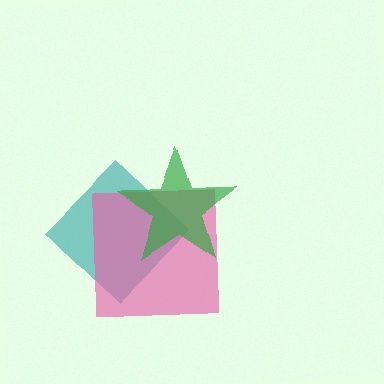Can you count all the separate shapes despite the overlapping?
Yes, there are 3 separate shapes.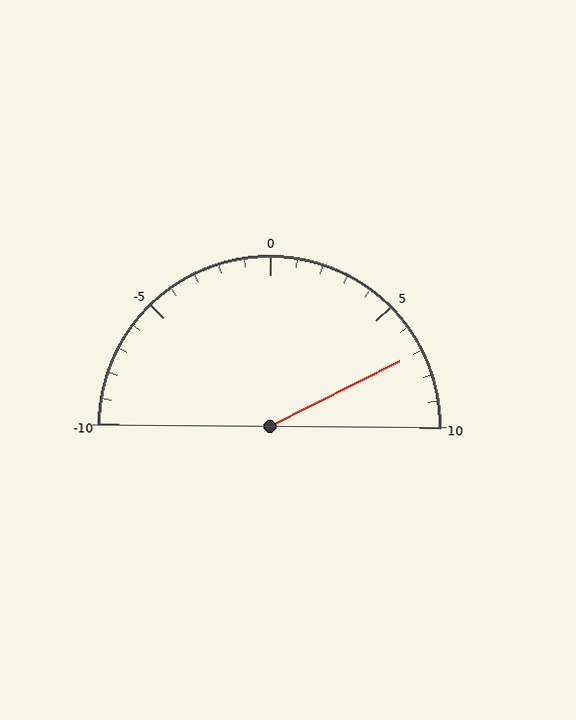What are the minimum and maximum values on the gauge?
The gauge ranges from -10 to 10.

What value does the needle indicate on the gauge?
The needle indicates approximately 7.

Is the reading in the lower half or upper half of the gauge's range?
The reading is in the upper half of the range (-10 to 10).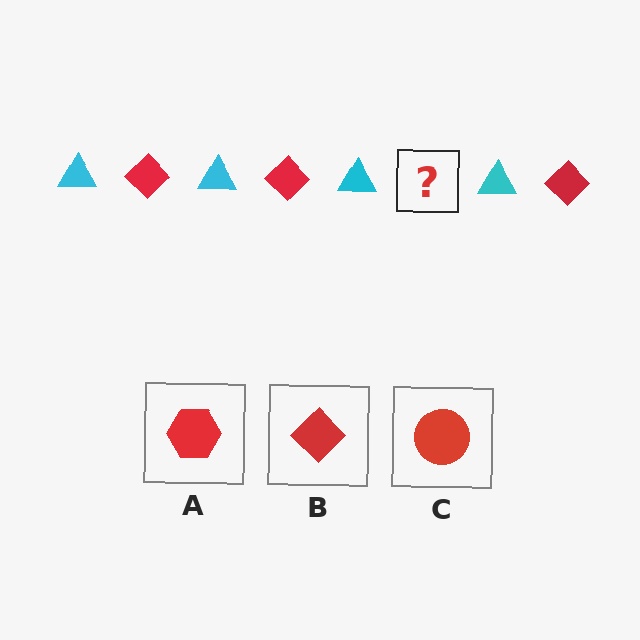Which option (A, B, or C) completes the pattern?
B.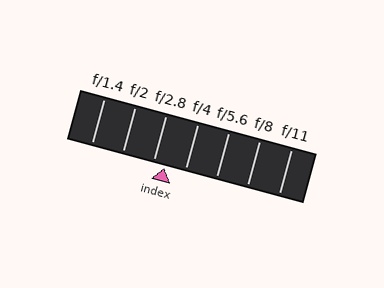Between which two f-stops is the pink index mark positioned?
The index mark is between f/2.8 and f/4.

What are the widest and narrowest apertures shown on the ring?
The widest aperture shown is f/1.4 and the narrowest is f/11.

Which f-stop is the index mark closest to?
The index mark is closest to f/2.8.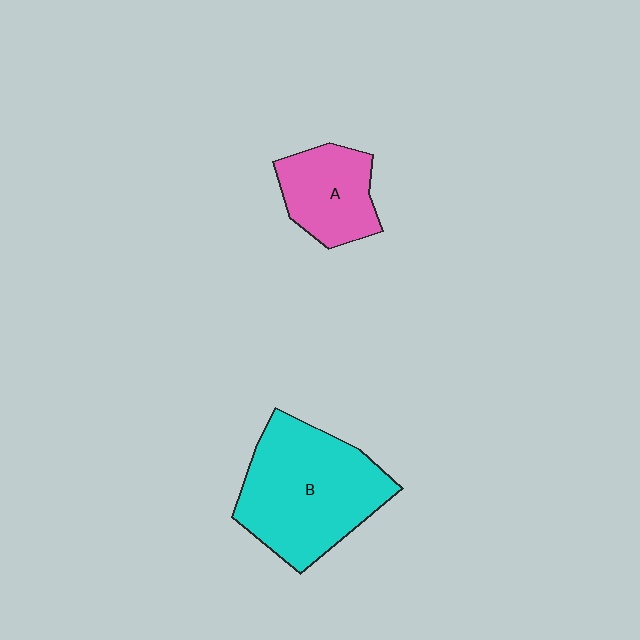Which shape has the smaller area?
Shape A (pink).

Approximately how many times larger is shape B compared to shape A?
Approximately 1.9 times.